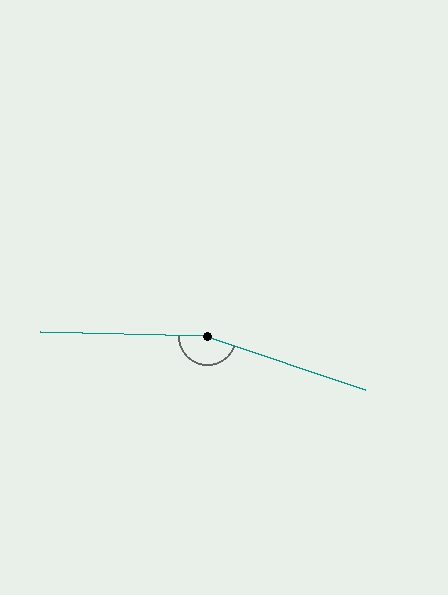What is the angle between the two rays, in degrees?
Approximately 163 degrees.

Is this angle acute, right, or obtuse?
It is obtuse.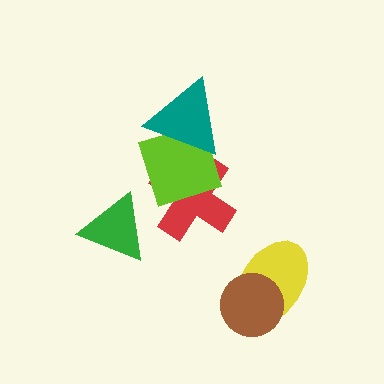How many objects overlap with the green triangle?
0 objects overlap with the green triangle.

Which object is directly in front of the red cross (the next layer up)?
The lime diamond is directly in front of the red cross.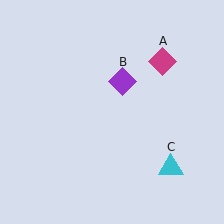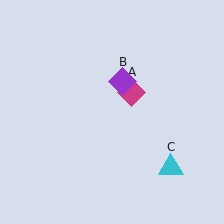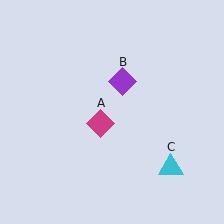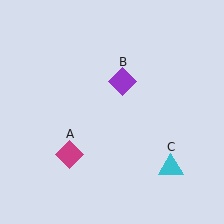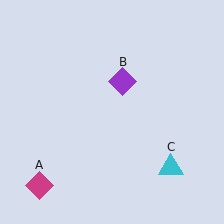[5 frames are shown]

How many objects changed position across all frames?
1 object changed position: magenta diamond (object A).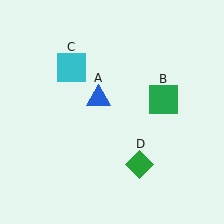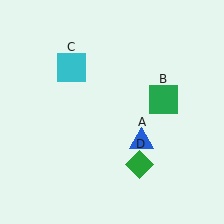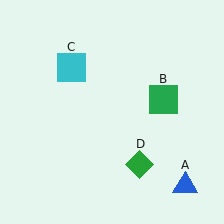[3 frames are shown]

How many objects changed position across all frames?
1 object changed position: blue triangle (object A).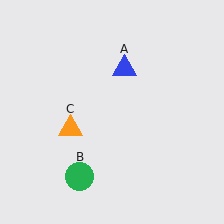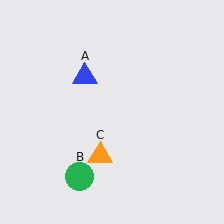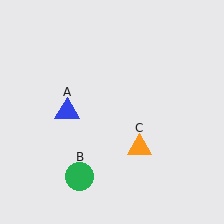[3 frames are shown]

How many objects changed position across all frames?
2 objects changed position: blue triangle (object A), orange triangle (object C).